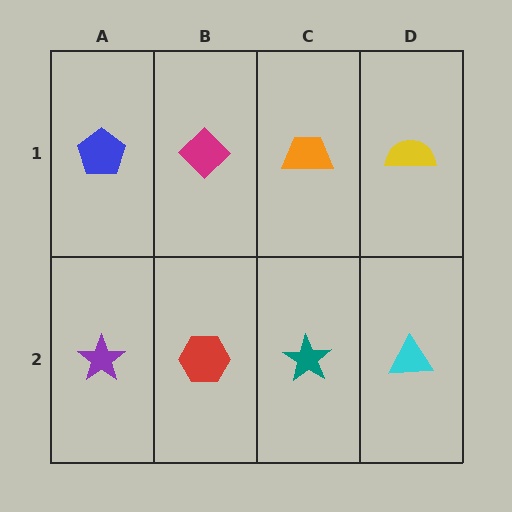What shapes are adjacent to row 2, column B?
A magenta diamond (row 1, column B), a purple star (row 2, column A), a teal star (row 2, column C).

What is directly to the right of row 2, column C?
A cyan triangle.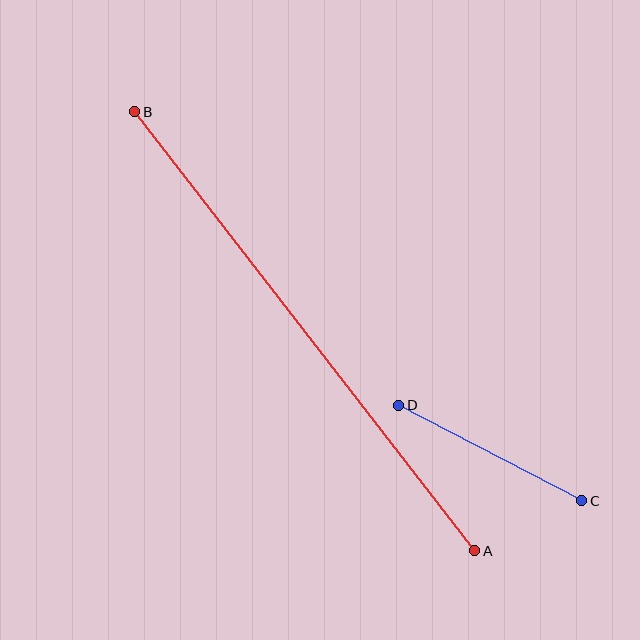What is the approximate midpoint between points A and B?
The midpoint is at approximately (305, 331) pixels.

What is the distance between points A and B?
The distance is approximately 555 pixels.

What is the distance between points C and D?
The distance is approximately 206 pixels.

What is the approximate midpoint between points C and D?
The midpoint is at approximately (490, 453) pixels.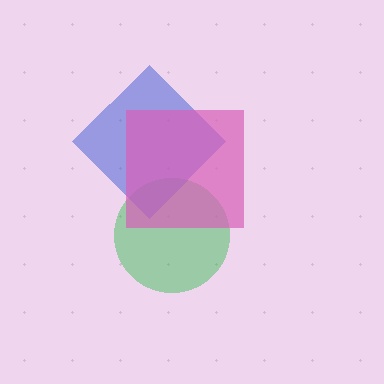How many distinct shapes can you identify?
There are 3 distinct shapes: a green circle, a blue diamond, a pink square.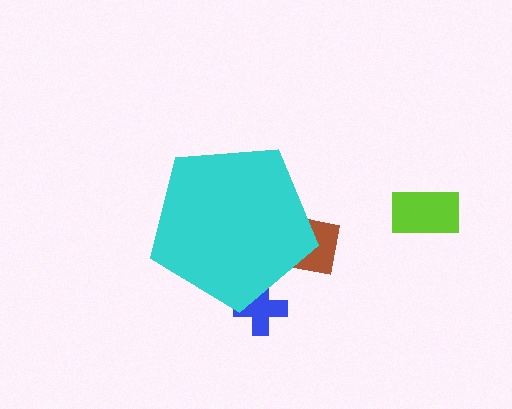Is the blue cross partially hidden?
Yes, the blue cross is partially hidden behind the cyan pentagon.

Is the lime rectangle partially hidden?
No, the lime rectangle is fully visible.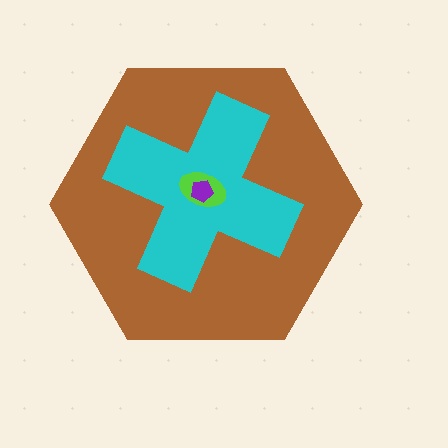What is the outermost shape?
The brown hexagon.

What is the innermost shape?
The purple pentagon.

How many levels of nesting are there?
4.